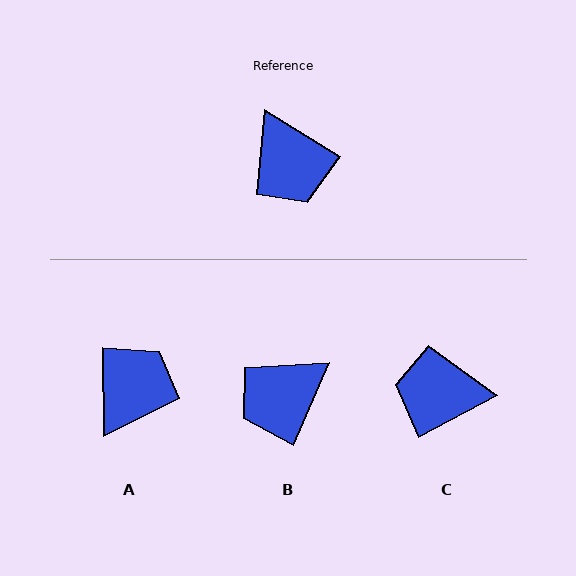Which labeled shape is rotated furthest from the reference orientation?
A, about 122 degrees away.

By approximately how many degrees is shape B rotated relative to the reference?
Approximately 82 degrees clockwise.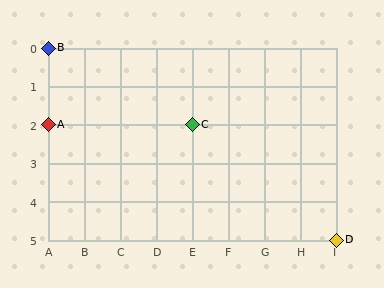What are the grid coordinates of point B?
Point B is at grid coordinates (A, 0).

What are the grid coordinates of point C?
Point C is at grid coordinates (E, 2).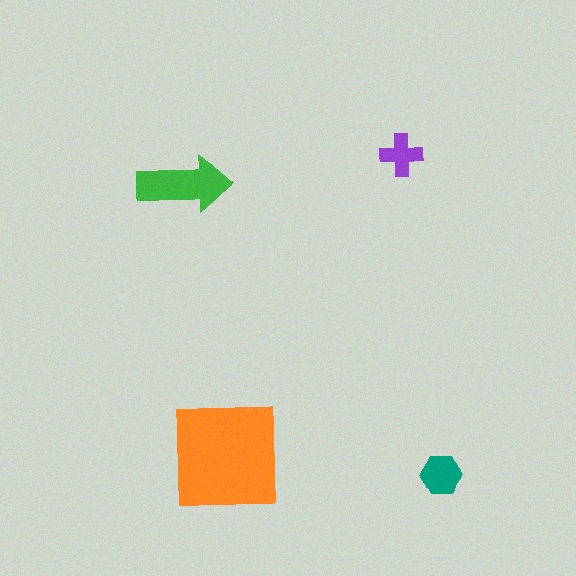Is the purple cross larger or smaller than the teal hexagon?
Smaller.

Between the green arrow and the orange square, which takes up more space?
The orange square.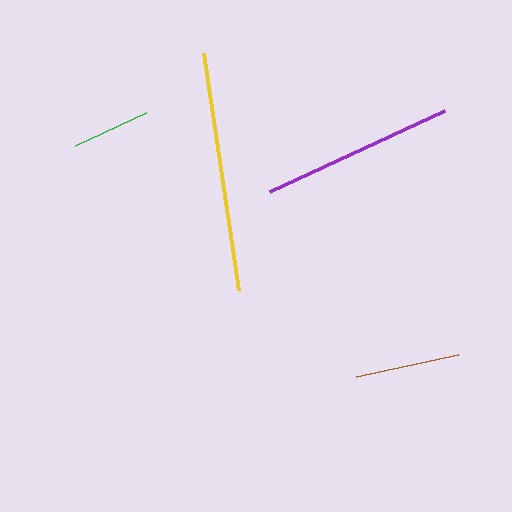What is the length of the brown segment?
The brown segment is approximately 104 pixels long.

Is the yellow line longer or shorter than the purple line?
The yellow line is longer than the purple line.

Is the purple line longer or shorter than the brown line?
The purple line is longer than the brown line.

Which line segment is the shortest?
The green line is the shortest at approximately 79 pixels.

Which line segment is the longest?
The yellow line is the longest at approximately 240 pixels.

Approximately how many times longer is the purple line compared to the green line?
The purple line is approximately 2.4 times the length of the green line.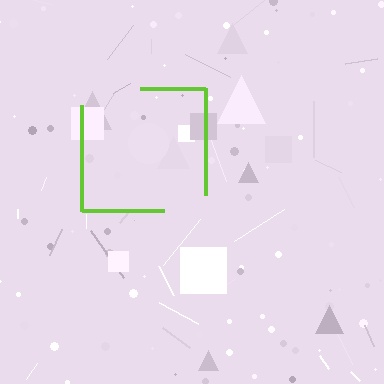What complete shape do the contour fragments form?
The contour fragments form a square.